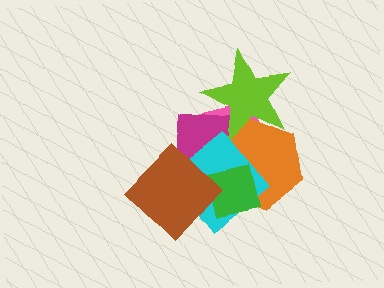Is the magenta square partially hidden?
Yes, it is partially covered by another shape.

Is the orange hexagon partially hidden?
Yes, it is partially covered by another shape.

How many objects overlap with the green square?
4 objects overlap with the green square.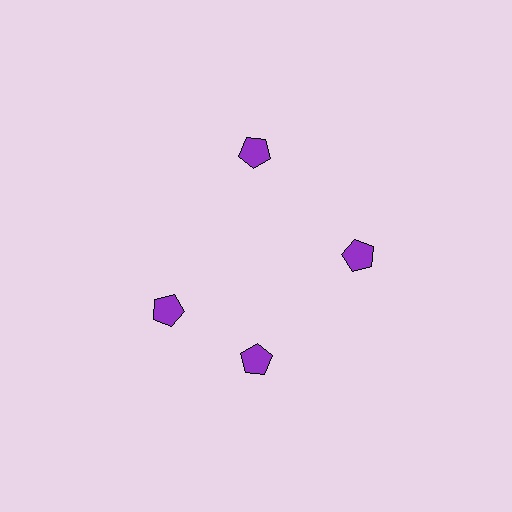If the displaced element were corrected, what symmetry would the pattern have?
It would have 4-fold rotational symmetry — the pattern would map onto itself every 90 degrees.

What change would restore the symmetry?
The symmetry would be restored by rotating it back into even spacing with its neighbors so that all 4 pentagons sit at equal angles and equal distance from the center.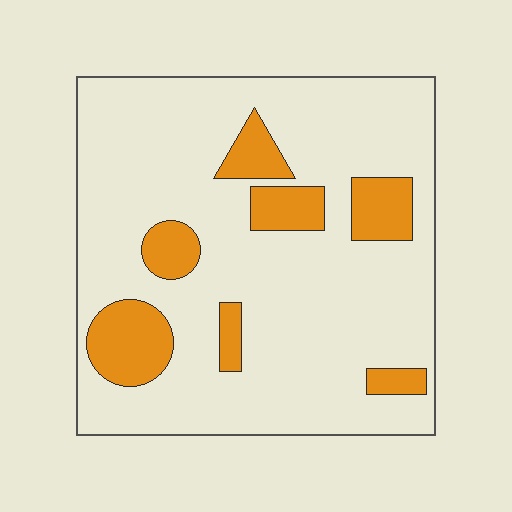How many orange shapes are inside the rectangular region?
7.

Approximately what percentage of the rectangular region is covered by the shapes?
Approximately 15%.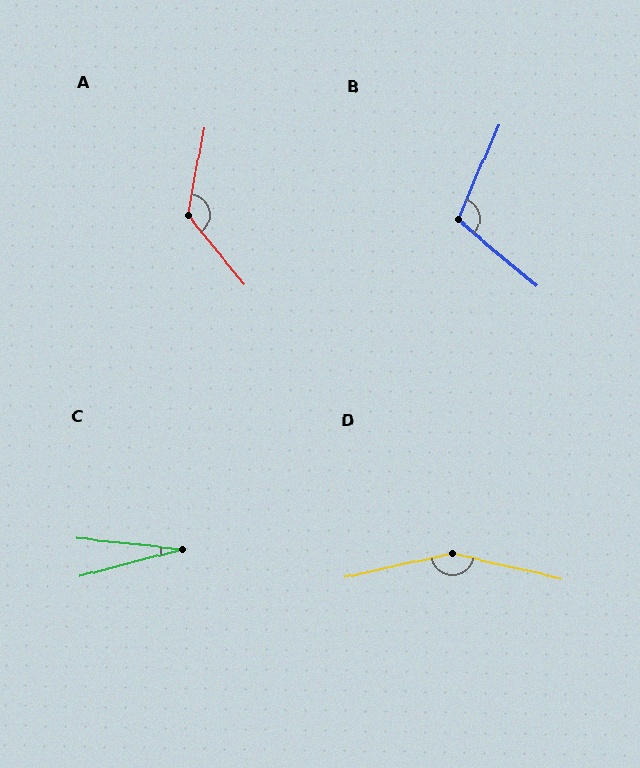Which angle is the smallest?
C, at approximately 21 degrees.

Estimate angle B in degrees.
Approximately 107 degrees.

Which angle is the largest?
D, at approximately 154 degrees.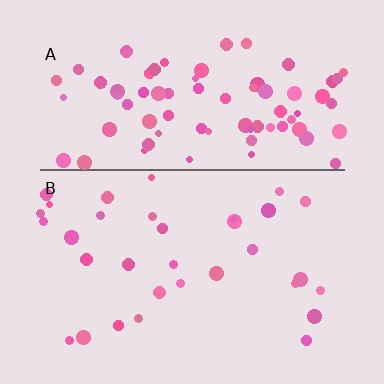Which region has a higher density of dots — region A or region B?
A (the top).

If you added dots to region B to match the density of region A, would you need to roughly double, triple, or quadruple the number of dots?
Approximately triple.